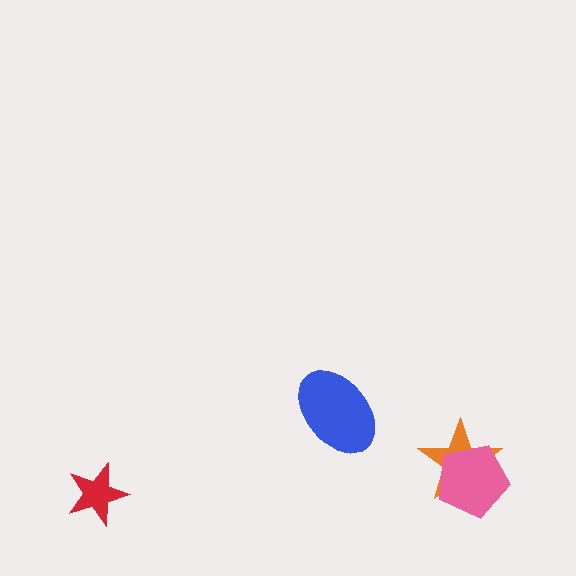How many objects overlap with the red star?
0 objects overlap with the red star.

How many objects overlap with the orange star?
1 object overlaps with the orange star.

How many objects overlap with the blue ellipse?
0 objects overlap with the blue ellipse.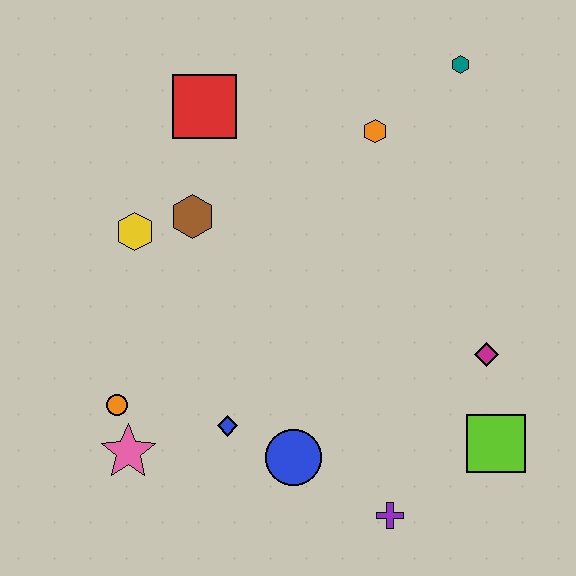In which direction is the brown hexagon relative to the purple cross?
The brown hexagon is above the purple cross.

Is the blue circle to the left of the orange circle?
No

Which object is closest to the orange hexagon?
The teal hexagon is closest to the orange hexagon.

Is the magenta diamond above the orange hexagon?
No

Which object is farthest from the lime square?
The red square is farthest from the lime square.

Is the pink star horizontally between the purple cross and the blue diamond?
No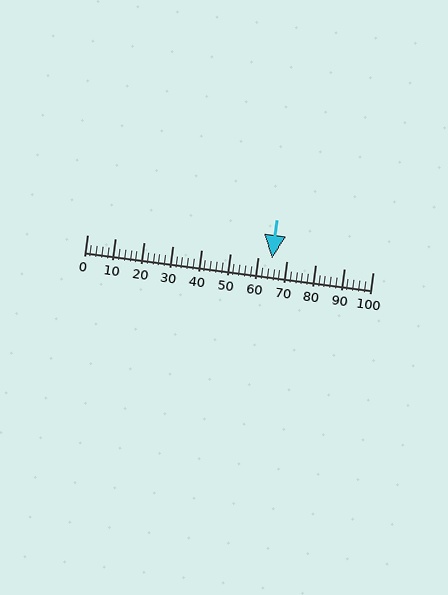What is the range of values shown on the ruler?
The ruler shows values from 0 to 100.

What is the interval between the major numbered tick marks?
The major tick marks are spaced 10 units apart.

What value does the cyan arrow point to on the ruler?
The cyan arrow points to approximately 65.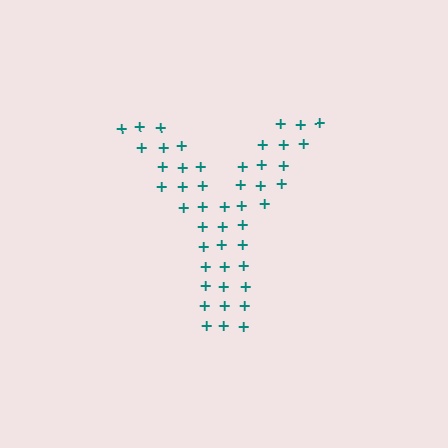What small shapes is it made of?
It is made of small plus signs.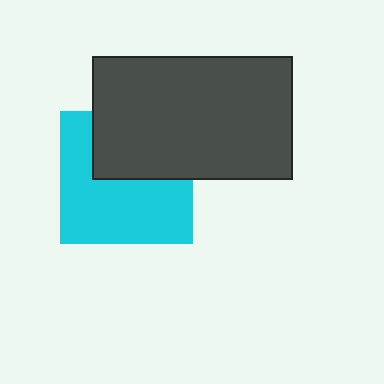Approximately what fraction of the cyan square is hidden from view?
Roughly 39% of the cyan square is hidden behind the dark gray rectangle.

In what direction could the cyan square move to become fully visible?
The cyan square could move down. That would shift it out from behind the dark gray rectangle entirely.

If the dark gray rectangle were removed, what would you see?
You would see the complete cyan square.